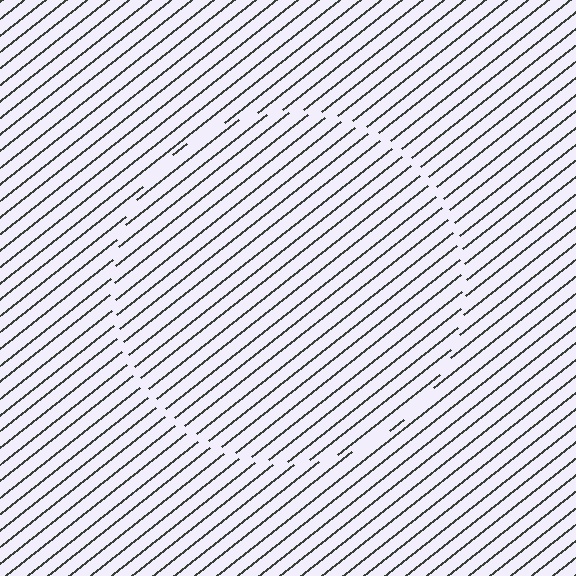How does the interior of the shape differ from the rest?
The interior of the shape contains the same grating, shifted by half a period — the contour is defined by the phase discontinuity where line-ends from the inner and outer gratings abut.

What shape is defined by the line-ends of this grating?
An illusory circle. The interior of the shape contains the same grating, shifted by half a period — the contour is defined by the phase discontinuity where line-ends from the inner and outer gratings abut.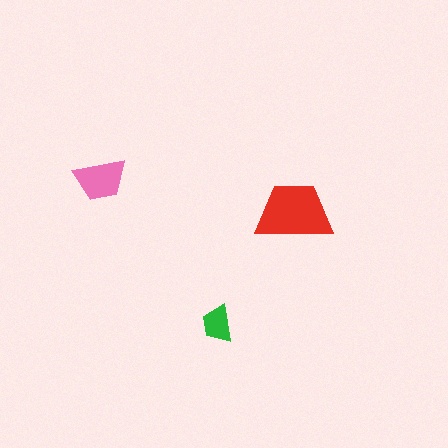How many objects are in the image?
There are 3 objects in the image.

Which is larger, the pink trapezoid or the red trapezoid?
The red one.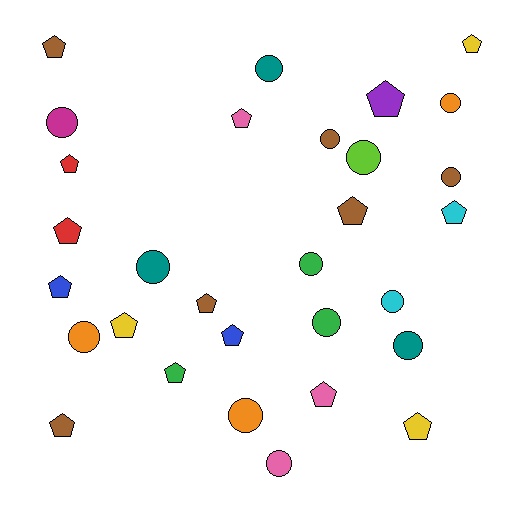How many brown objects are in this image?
There are 6 brown objects.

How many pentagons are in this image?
There are 16 pentagons.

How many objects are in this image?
There are 30 objects.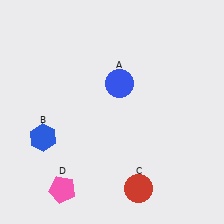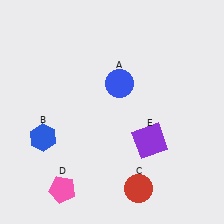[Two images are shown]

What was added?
A purple square (E) was added in Image 2.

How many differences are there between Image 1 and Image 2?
There is 1 difference between the two images.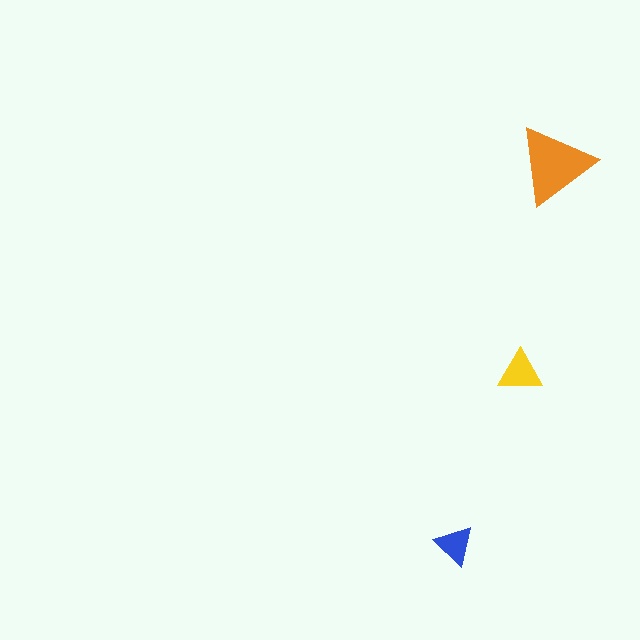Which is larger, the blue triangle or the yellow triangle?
The yellow one.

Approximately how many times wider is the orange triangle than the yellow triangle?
About 2 times wider.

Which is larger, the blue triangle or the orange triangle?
The orange one.